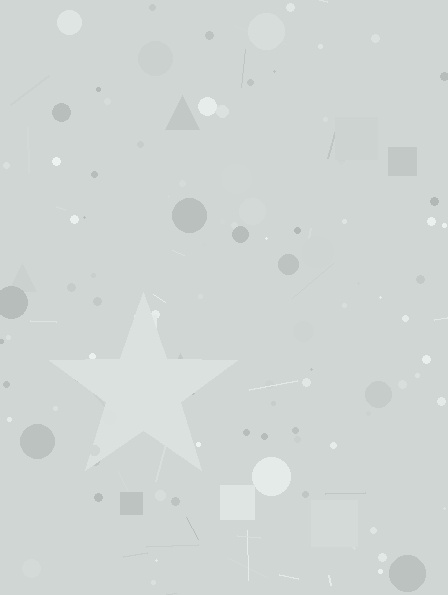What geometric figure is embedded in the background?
A star is embedded in the background.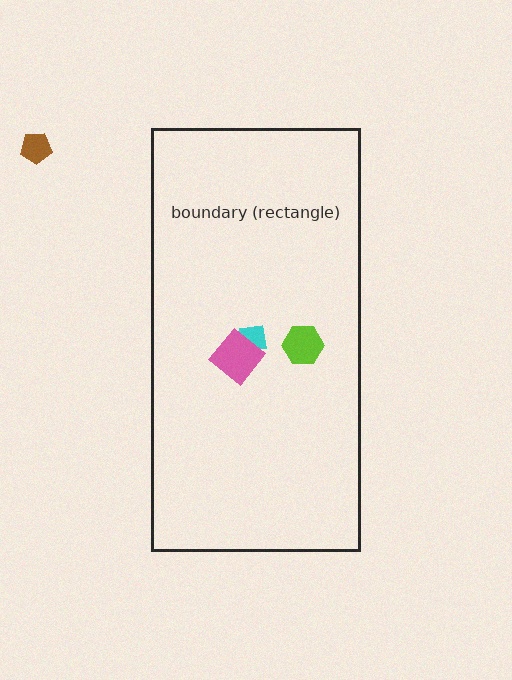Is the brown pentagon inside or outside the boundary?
Outside.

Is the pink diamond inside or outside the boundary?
Inside.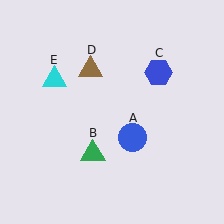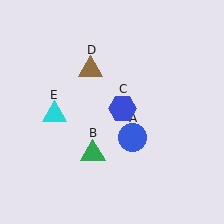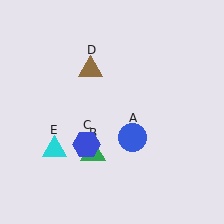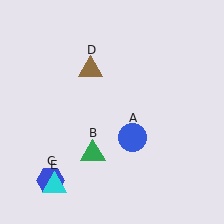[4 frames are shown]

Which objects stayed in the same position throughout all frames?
Blue circle (object A) and green triangle (object B) and brown triangle (object D) remained stationary.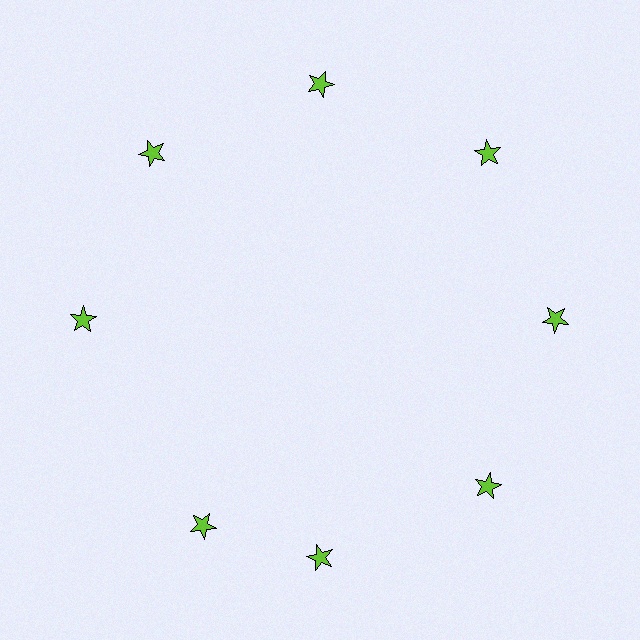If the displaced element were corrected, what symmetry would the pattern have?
It would have 8-fold rotational symmetry — the pattern would map onto itself every 45 degrees.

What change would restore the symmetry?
The symmetry would be restored by rotating it back into even spacing with its neighbors so that all 8 stars sit at equal angles and equal distance from the center.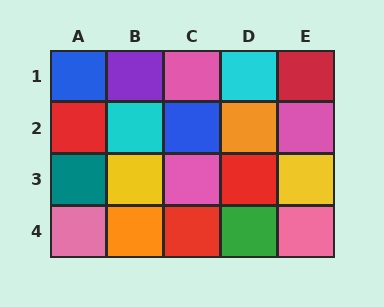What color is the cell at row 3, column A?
Teal.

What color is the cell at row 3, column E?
Yellow.